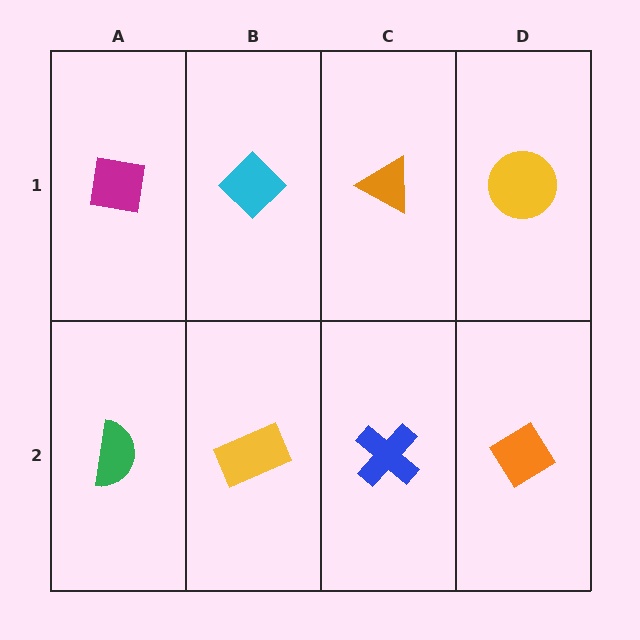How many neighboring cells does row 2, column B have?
3.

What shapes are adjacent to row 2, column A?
A magenta square (row 1, column A), a yellow rectangle (row 2, column B).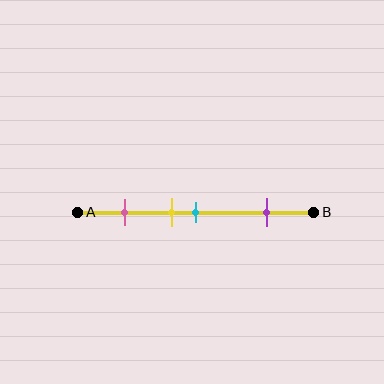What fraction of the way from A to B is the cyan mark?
The cyan mark is approximately 50% (0.5) of the way from A to B.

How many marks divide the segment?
There are 4 marks dividing the segment.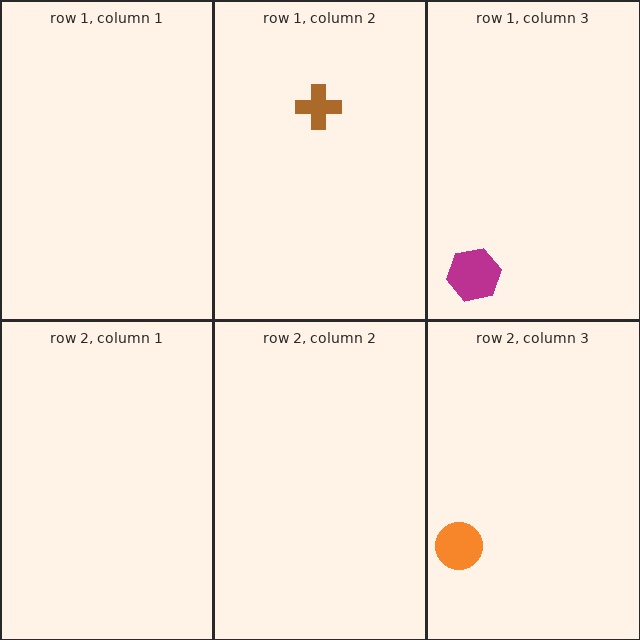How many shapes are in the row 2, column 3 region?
1.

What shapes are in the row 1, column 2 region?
The brown cross.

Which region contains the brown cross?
The row 1, column 2 region.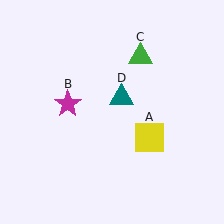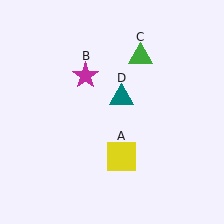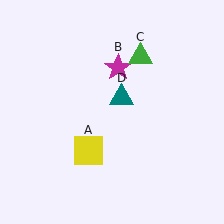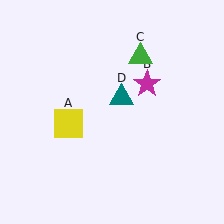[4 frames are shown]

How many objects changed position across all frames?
2 objects changed position: yellow square (object A), magenta star (object B).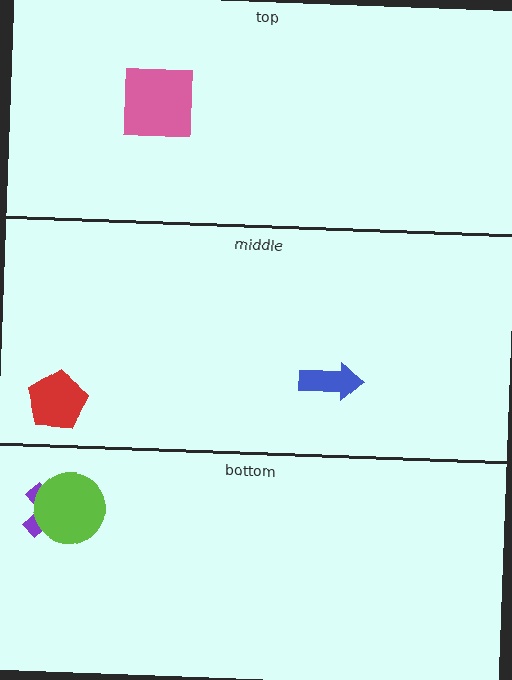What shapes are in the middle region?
The blue arrow, the red pentagon.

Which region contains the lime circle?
The bottom region.